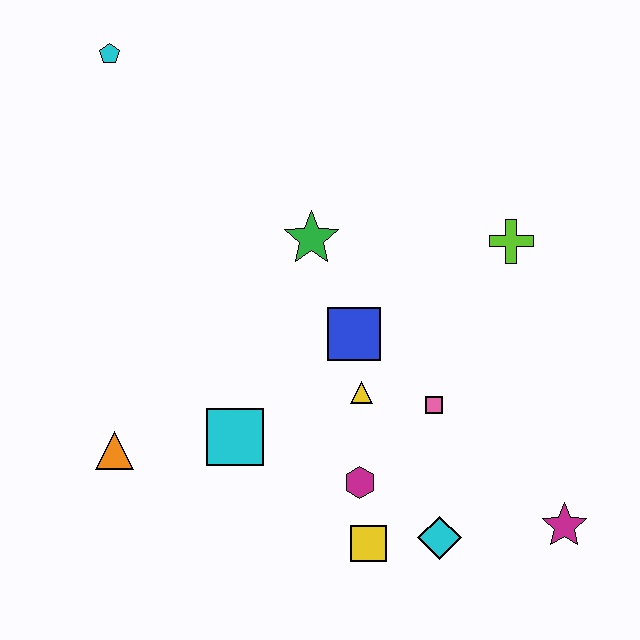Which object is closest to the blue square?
The yellow triangle is closest to the blue square.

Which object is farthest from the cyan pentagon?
The magenta star is farthest from the cyan pentagon.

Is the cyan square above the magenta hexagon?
Yes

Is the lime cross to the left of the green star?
No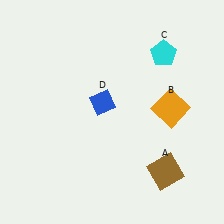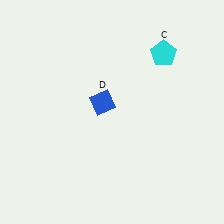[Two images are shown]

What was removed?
The orange square (B), the brown square (A) were removed in Image 2.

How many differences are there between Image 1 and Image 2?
There are 2 differences between the two images.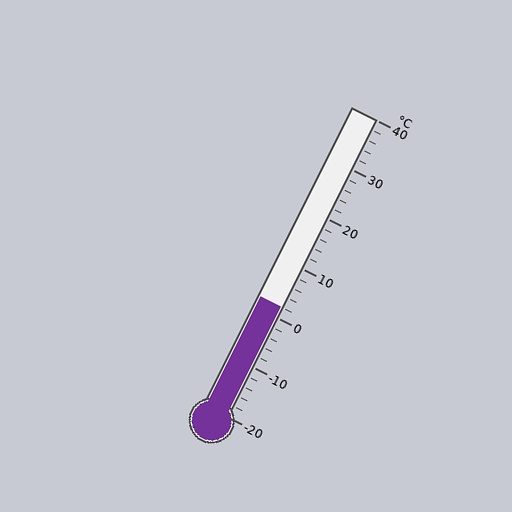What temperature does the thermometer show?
The thermometer shows approximately 2°C.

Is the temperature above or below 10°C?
The temperature is below 10°C.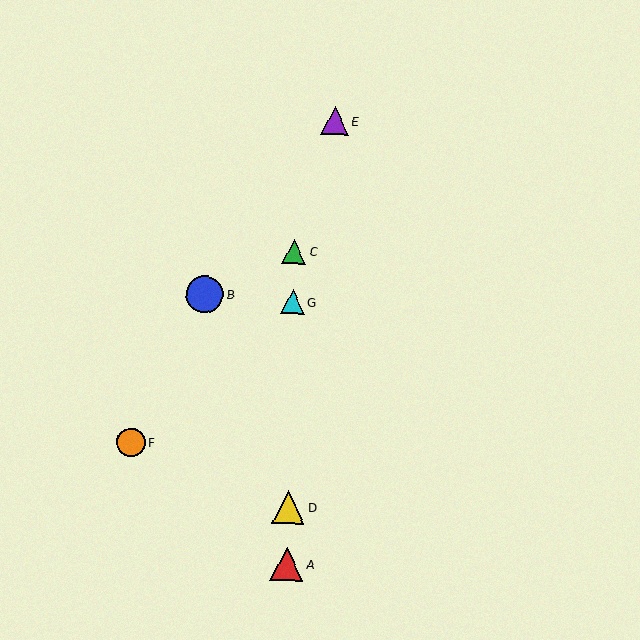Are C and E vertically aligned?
No, C is at x≈294 and E is at x≈335.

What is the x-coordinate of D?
Object D is at x≈288.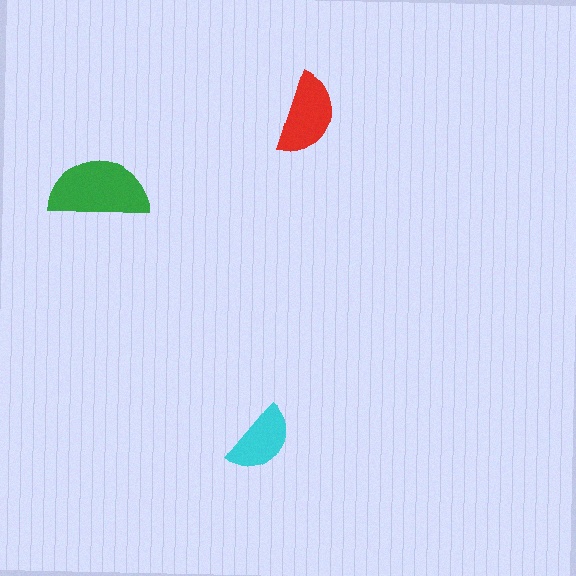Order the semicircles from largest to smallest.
the green one, the red one, the cyan one.